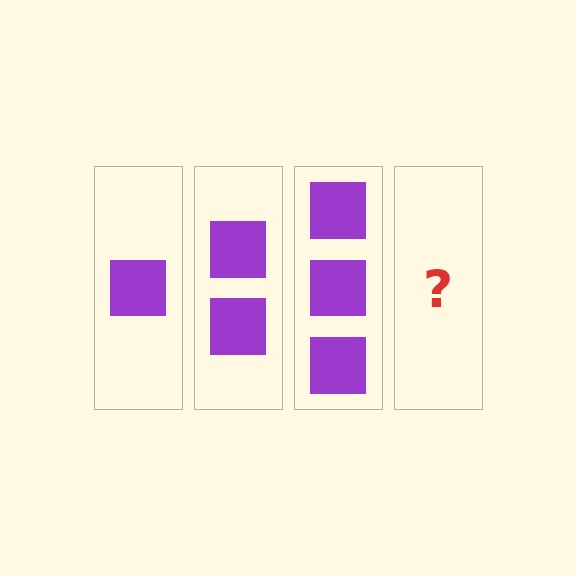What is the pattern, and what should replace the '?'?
The pattern is that each step adds one more square. The '?' should be 4 squares.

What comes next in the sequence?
The next element should be 4 squares.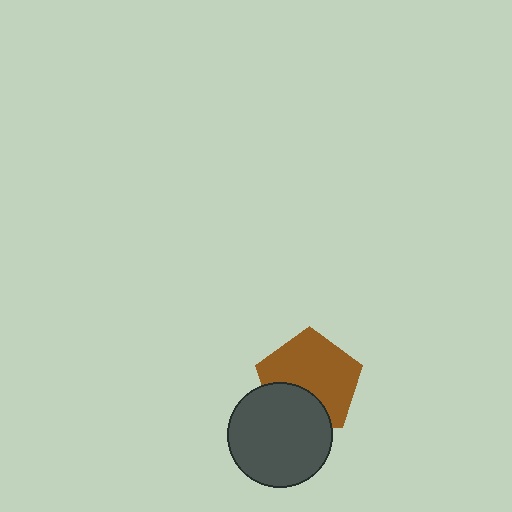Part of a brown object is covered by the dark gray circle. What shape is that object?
It is a pentagon.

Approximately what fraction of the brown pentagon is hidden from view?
Roughly 31% of the brown pentagon is hidden behind the dark gray circle.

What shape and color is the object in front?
The object in front is a dark gray circle.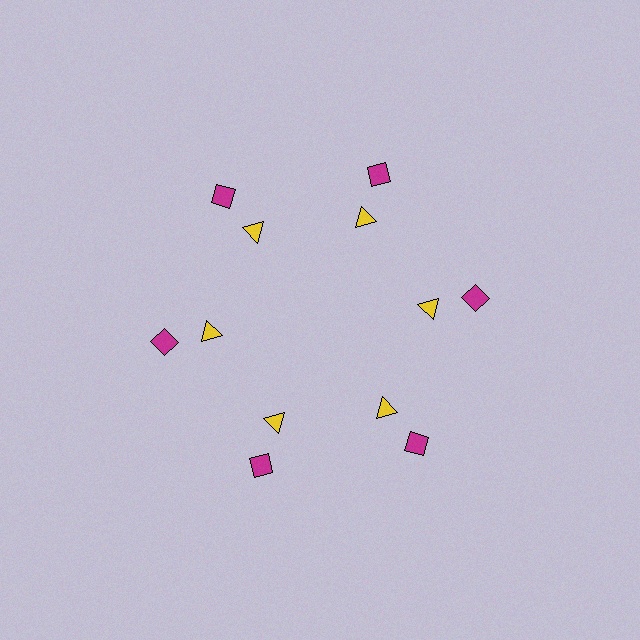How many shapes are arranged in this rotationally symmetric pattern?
There are 12 shapes, arranged in 6 groups of 2.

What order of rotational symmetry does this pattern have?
This pattern has 6-fold rotational symmetry.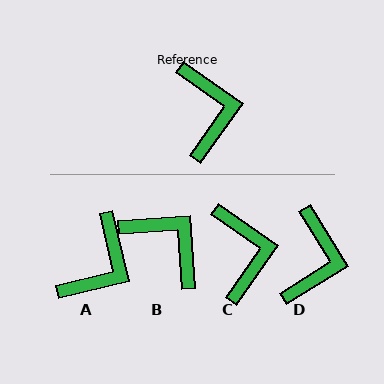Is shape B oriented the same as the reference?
No, it is off by about 39 degrees.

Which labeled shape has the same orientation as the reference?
C.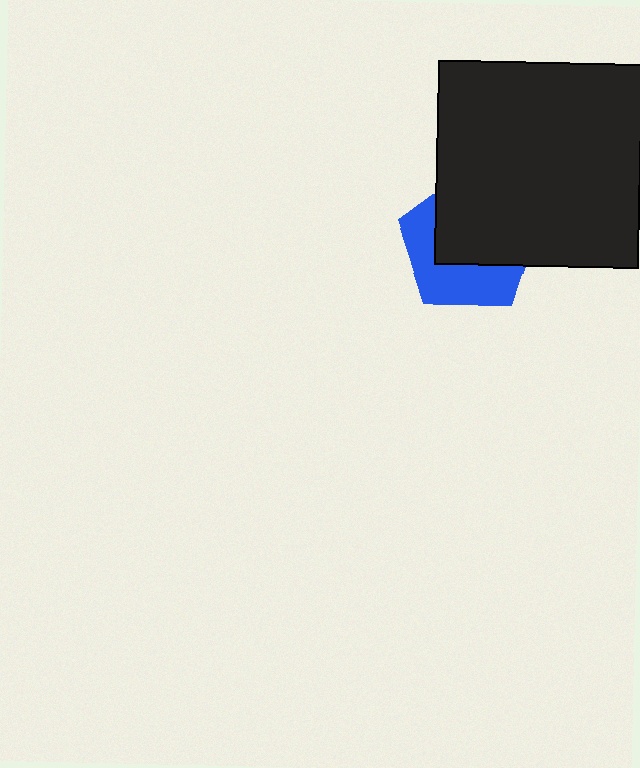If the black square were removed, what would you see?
You would see the complete blue pentagon.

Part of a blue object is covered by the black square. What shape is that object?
It is a pentagon.